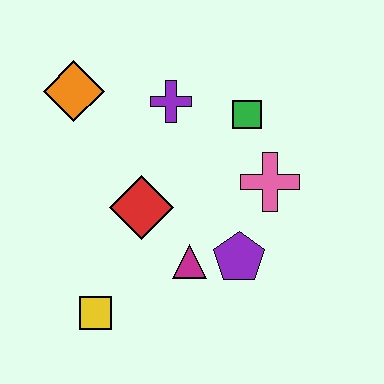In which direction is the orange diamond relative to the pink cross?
The orange diamond is to the left of the pink cross.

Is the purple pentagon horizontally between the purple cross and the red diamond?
No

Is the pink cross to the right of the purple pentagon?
Yes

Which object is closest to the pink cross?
The green square is closest to the pink cross.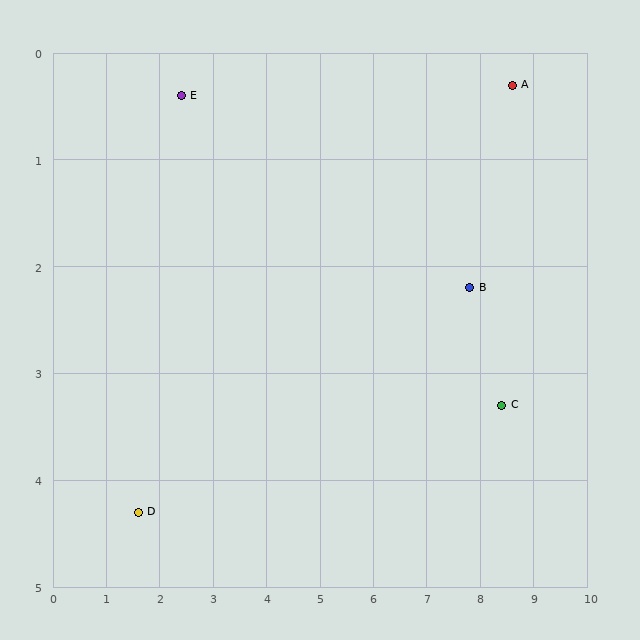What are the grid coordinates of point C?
Point C is at approximately (8.4, 3.3).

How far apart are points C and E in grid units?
Points C and E are about 6.7 grid units apart.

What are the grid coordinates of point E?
Point E is at approximately (2.4, 0.4).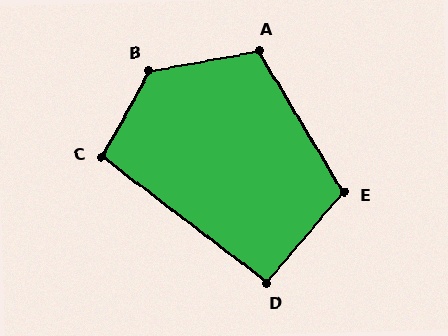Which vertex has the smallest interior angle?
D, at approximately 93 degrees.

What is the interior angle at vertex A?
Approximately 110 degrees (obtuse).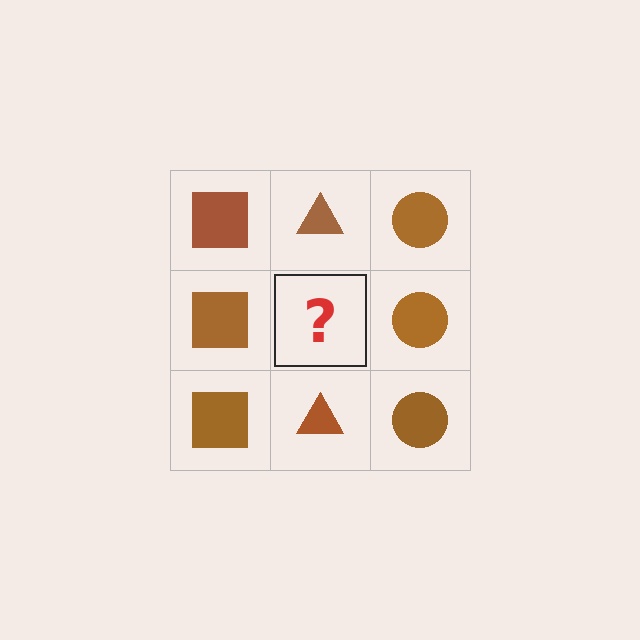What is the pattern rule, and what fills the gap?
The rule is that each column has a consistent shape. The gap should be filled with a brown triangle.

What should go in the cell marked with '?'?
The missing cell should contain a brown triangle.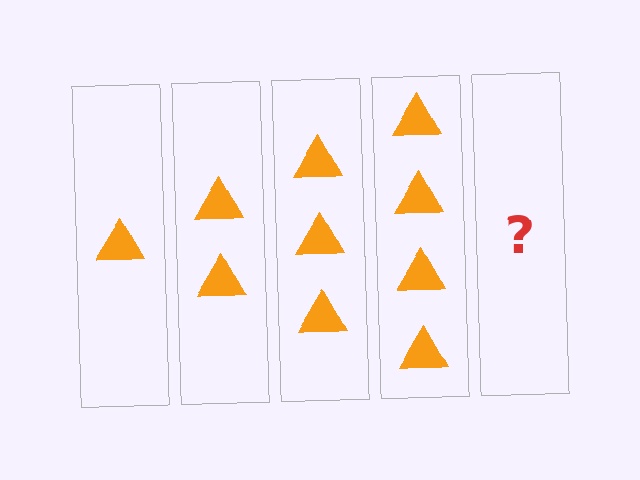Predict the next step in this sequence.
The next step is 5 triangles.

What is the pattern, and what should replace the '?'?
The pattern is that each step adds one more triangle. The '?' should be 5 triangles.